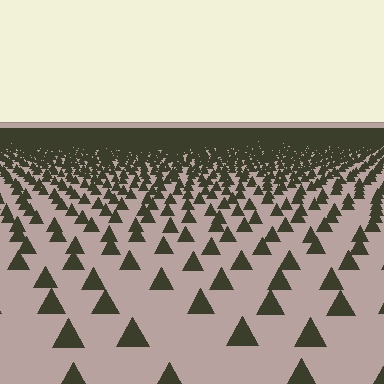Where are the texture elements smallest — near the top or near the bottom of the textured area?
Near the top.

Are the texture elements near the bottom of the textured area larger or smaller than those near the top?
Larger. Near the bottom, elements are closer to the viewer and appear at a bigger on-screen size.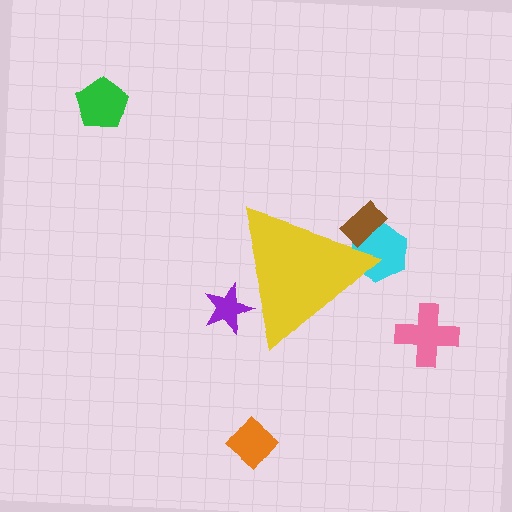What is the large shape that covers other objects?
A yellow triangle.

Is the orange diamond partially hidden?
No, the orange diamond is fully visible.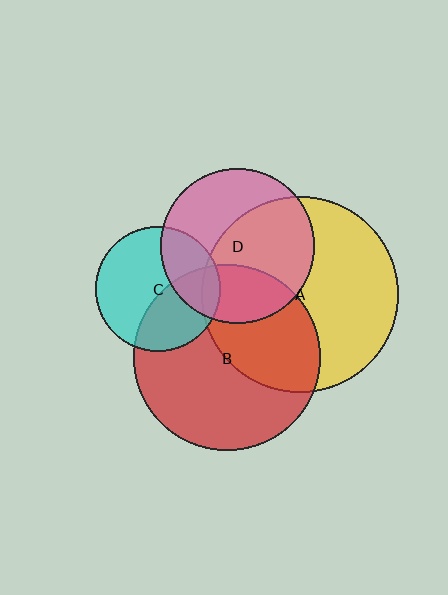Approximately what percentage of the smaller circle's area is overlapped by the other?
Approximately 40%.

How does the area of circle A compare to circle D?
Approximately 1.6 times.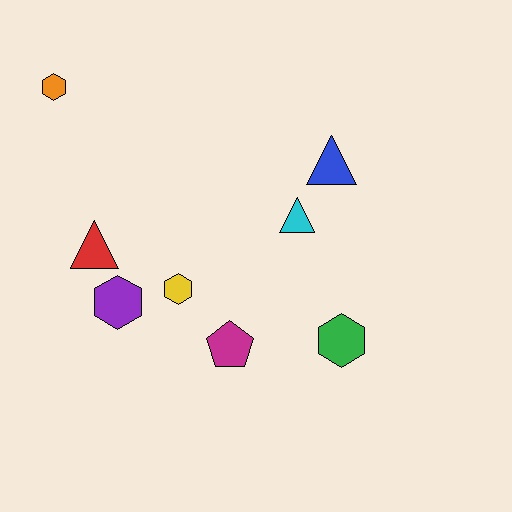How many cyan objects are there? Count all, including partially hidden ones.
There is 1 cyan object.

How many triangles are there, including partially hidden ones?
There are 3 triangles.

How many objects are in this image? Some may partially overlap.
There are 8 objects.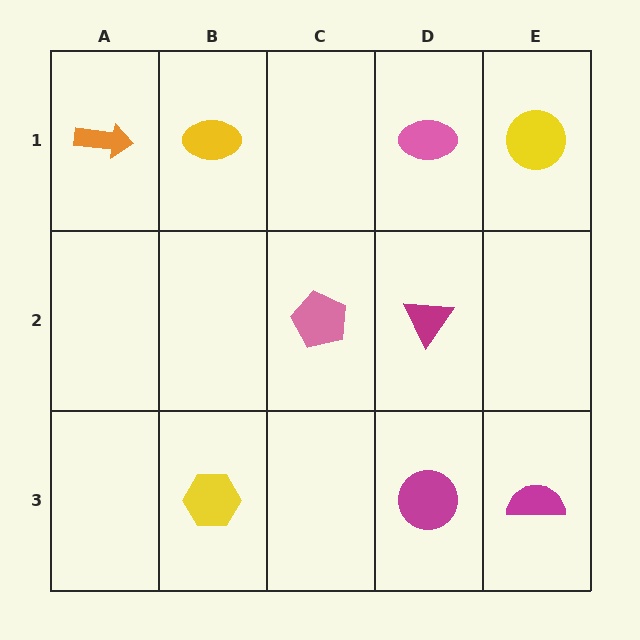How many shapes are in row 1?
4 shapes.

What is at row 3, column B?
A yellow hexagon.